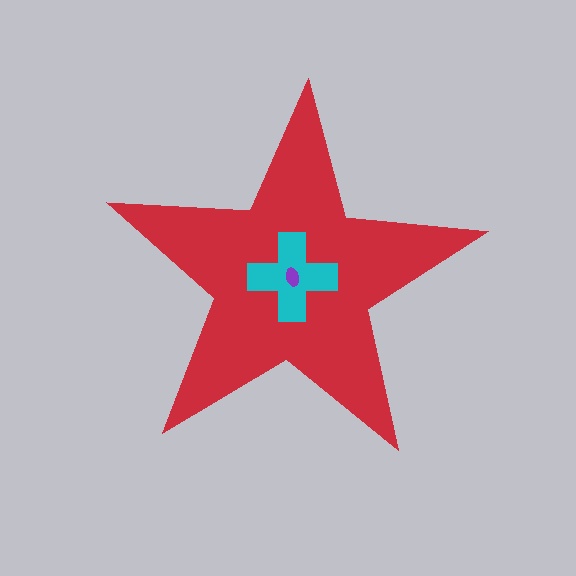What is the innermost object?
The purple ellipse.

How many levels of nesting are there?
3.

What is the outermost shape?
The red star.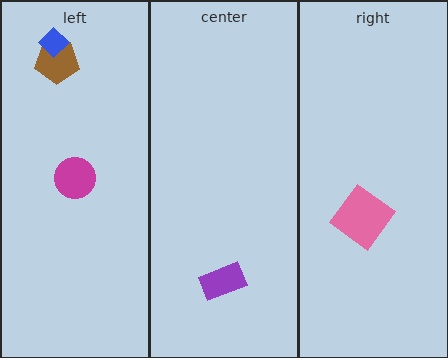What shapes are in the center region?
The purple rectangle.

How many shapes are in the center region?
1.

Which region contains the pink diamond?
The right region.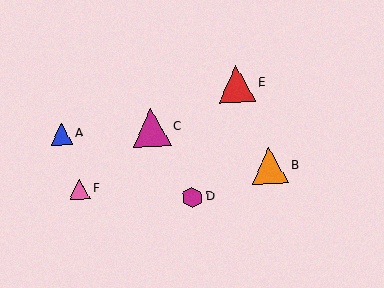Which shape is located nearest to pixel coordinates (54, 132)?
The blue triangle (labeled A) at (61, 134) is nearest to that location.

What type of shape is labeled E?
Shape E is a red triangle.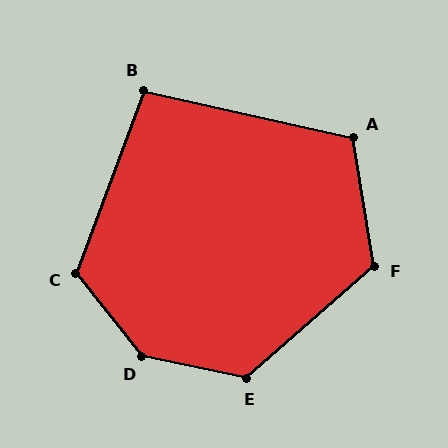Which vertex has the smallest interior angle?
B, at approximately 98 degrees.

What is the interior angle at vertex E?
Approximately 127 degrees (obtuse).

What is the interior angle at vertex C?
Approximately 122 degrees (obtuse).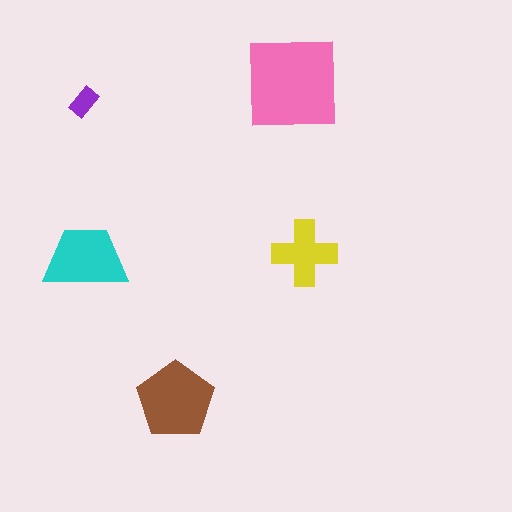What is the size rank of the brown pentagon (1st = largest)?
2nd.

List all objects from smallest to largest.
The purple rectangle, the yellow cross, the cyan trapezoid, the brown pentagon, the pink square.